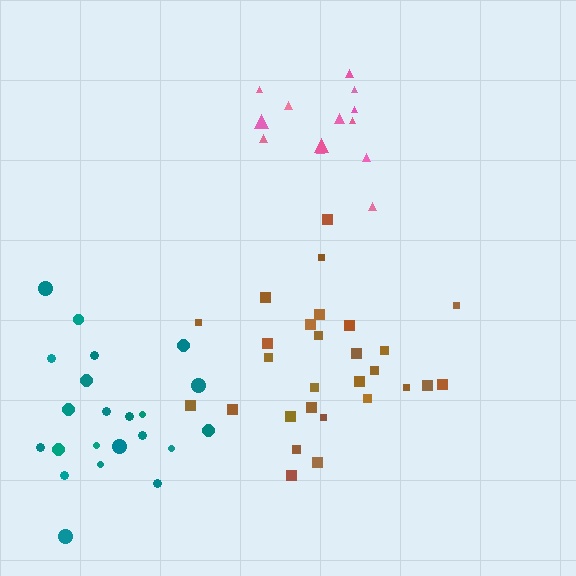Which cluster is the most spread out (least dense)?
Teal.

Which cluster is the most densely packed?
Pink.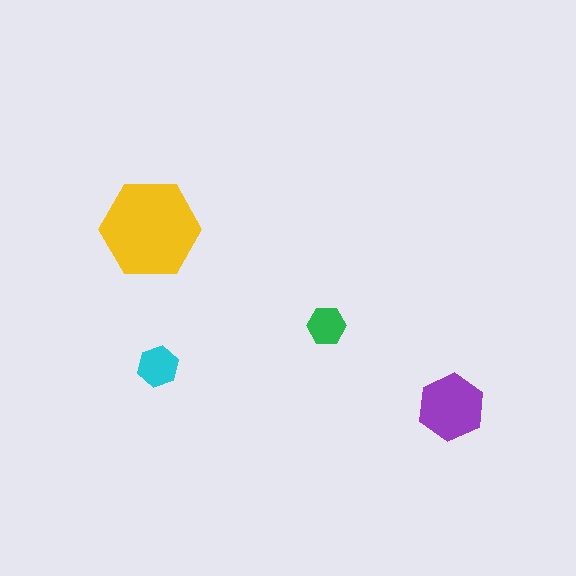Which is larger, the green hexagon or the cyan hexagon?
The cyan one.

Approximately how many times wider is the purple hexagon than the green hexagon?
About 1.5 times wider.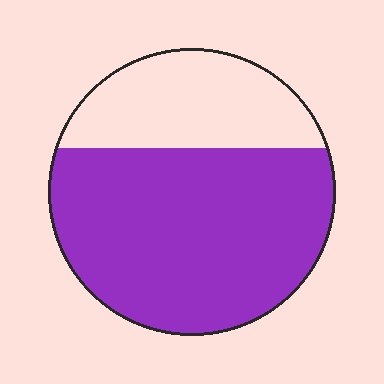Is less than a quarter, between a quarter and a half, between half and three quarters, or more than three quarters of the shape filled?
Between half and three quarters.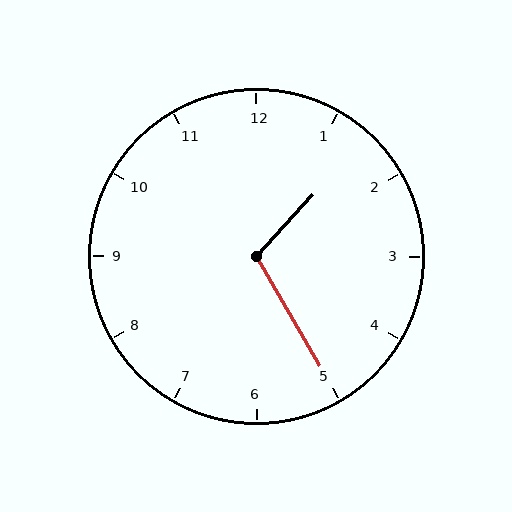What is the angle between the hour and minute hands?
Approximately 108 degrees.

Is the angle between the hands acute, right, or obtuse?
It is obtuse.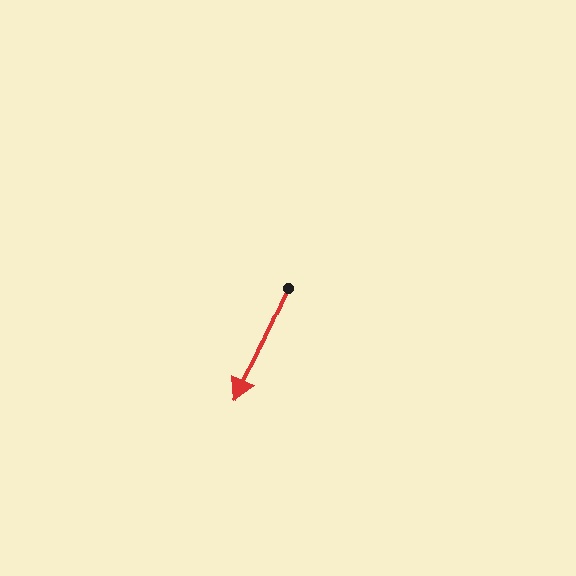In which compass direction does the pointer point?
Southwest.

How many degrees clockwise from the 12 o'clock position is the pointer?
Approximately 205 degrees.